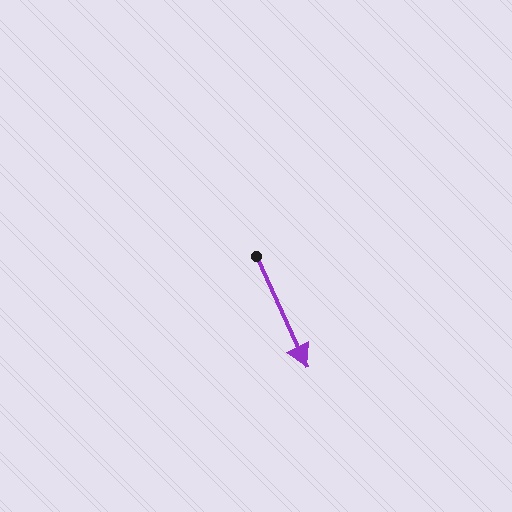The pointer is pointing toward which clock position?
Roughly 5 o'clock.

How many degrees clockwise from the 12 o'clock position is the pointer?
Approximately 155 degrees.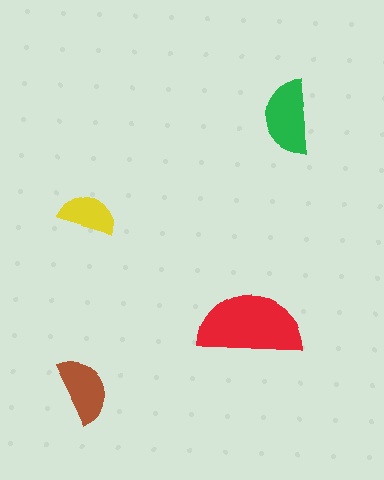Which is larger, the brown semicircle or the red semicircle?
The red one.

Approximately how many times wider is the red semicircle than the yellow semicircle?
About 2 times wider.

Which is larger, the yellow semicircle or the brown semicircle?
The brown one.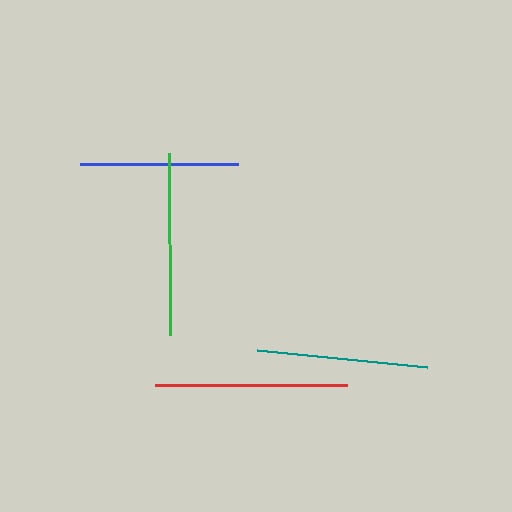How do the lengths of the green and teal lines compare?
The green and teal lines are approximately the same length.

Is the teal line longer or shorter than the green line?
The green line is longer than the teal line.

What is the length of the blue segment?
The blue segment is approximately 158 pixels long.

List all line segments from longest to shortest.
From longest to shortest: red, green, teal, blue.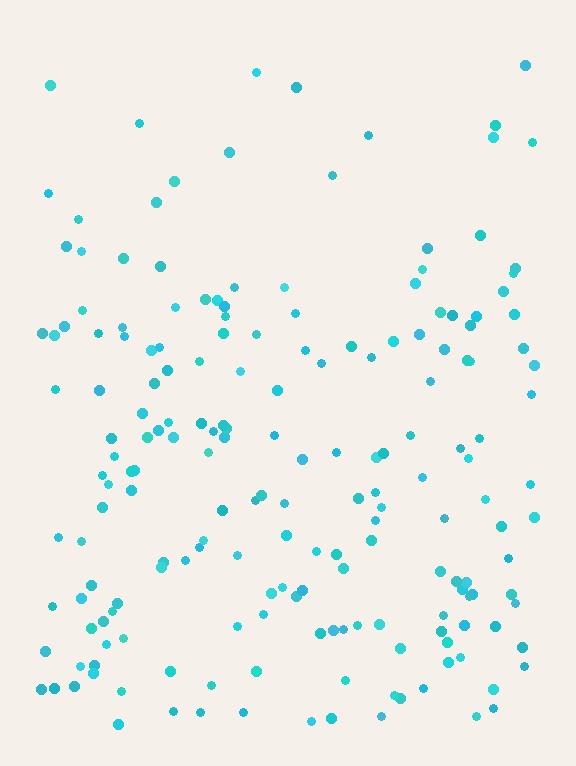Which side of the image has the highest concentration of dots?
The bottom.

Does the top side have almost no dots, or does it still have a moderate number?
Still a moderate number, just noticeably fewer than the bottom.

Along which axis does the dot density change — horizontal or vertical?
Vertical.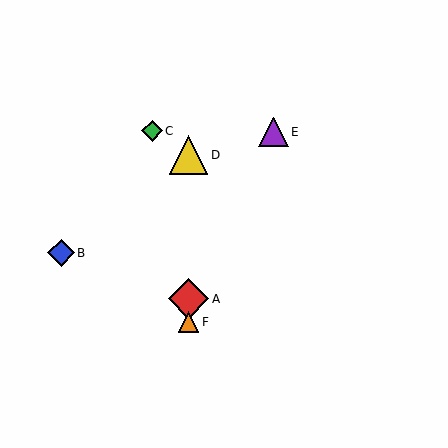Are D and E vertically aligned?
No, D is at x≈188 and E is at x≈274.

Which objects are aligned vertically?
Objects A, D, F are aligned vertically.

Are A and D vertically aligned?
Yes, both are at x≈188.